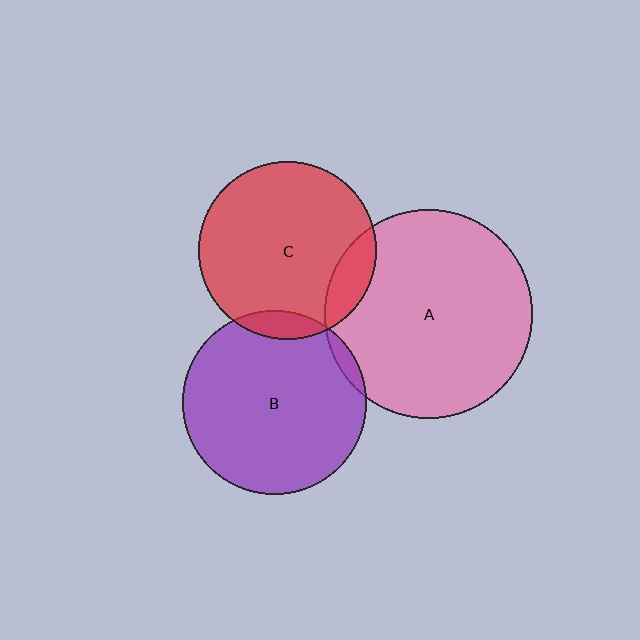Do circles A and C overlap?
Yes.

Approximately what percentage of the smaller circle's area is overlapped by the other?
Approximately 10%.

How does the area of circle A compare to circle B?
Approximately 1.3 times.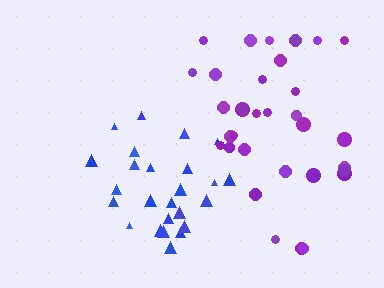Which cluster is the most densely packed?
Blue.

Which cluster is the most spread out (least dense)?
Purple.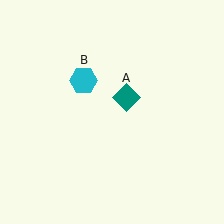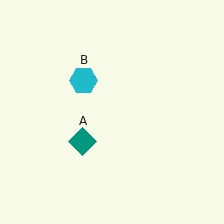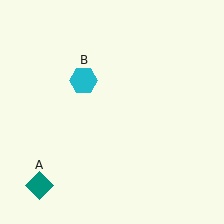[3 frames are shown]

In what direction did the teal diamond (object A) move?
The teal diamond (object A) moved down and to the left.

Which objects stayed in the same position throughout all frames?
Cyan hexagon (object B) remained stationary.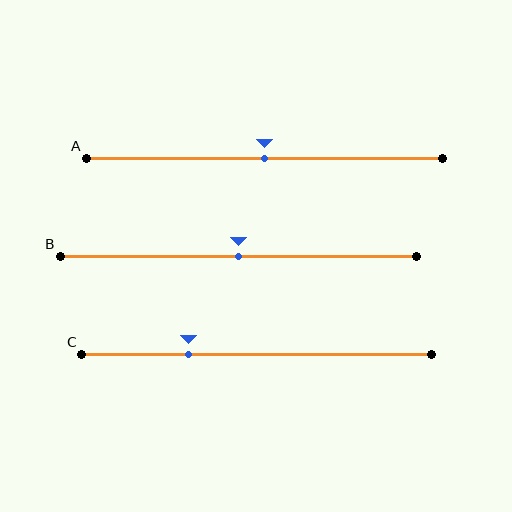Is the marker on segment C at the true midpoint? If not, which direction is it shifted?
No, the marker on segment C is shifted to the left by about 19% of the segment length.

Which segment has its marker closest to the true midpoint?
Segment A has its marker closest to the true midpoint.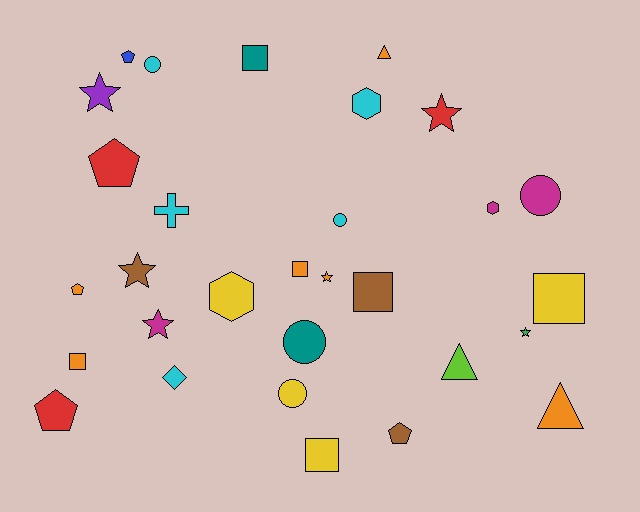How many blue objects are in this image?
There is 1 blue object.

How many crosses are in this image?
There is 1 cross.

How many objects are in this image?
There are 30 objects.